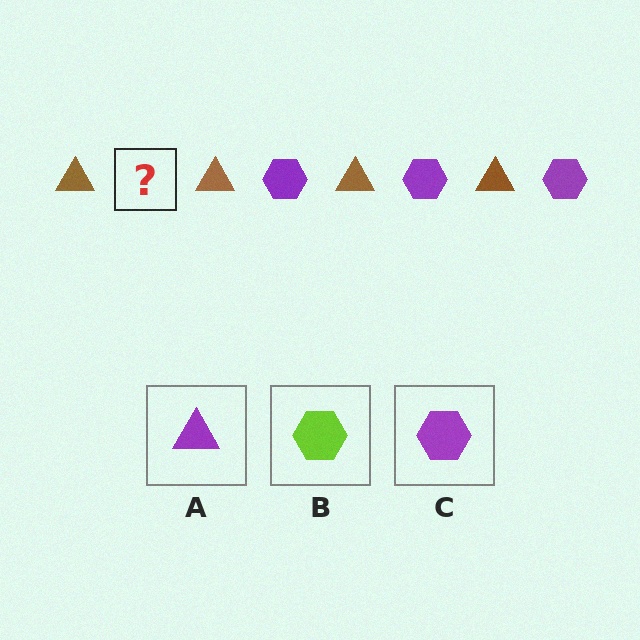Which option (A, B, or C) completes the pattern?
C.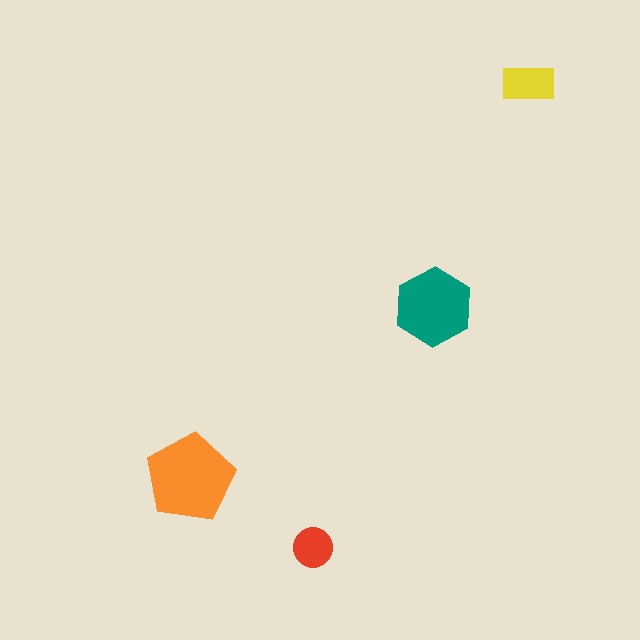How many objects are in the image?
There are 4 objects in the image.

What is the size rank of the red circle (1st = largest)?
4th.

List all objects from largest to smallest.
The orange pentagon, the teal hexagon, the yellow rectangle, the red circle.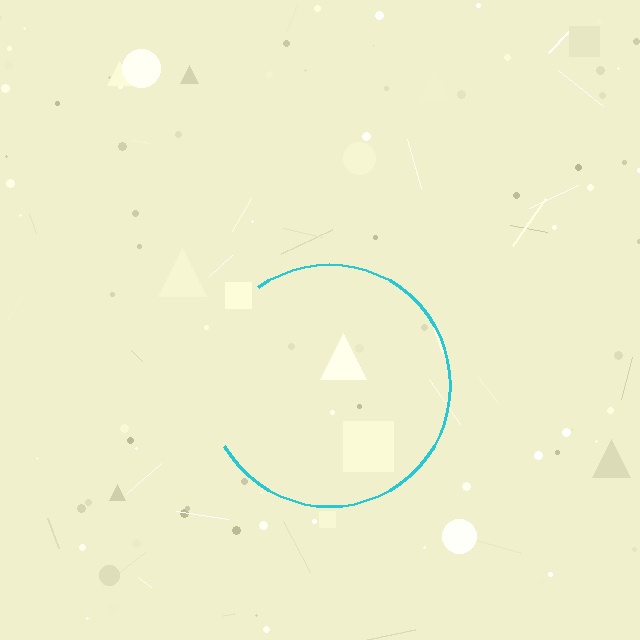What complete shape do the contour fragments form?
The contour fragments form a circle.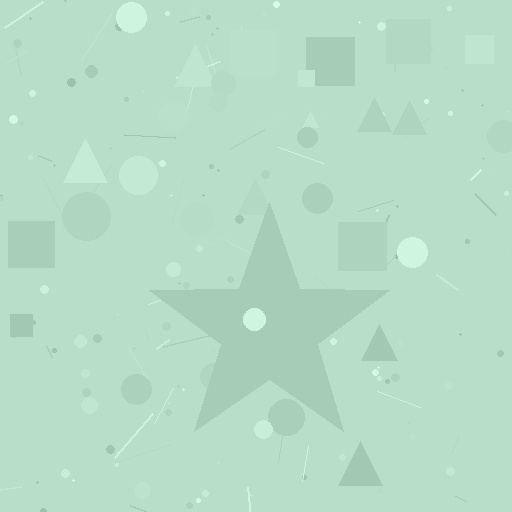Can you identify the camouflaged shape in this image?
The camouflaged shape is a star.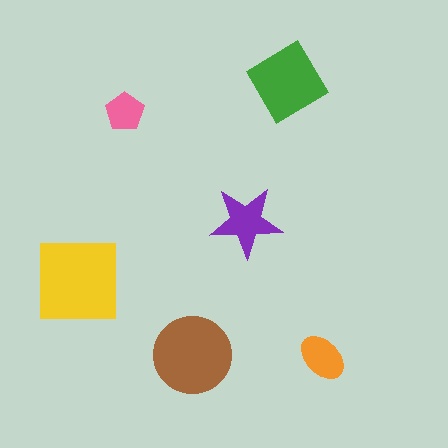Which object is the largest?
The yellow square.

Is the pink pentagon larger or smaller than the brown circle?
Smaller.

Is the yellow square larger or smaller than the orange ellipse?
Larger.